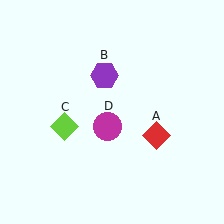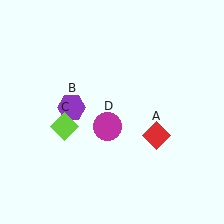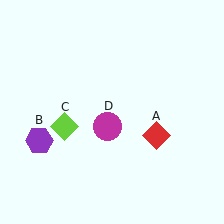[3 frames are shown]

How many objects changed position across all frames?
1 object changed position: purple hexagon (object B).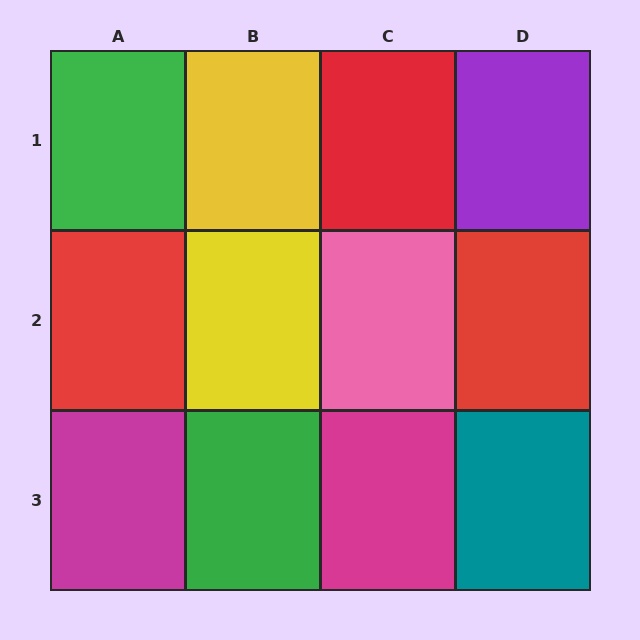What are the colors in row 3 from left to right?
Magenta, green, magenta, teal.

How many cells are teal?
1 cell is teal.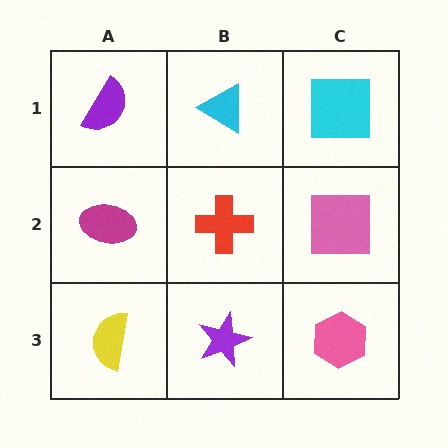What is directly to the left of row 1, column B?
A purple semicircle.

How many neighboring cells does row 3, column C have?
2.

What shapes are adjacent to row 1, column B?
A red cross (row 2, column B), a purple semicircle (row 1, column A), a cyan square (row 1, column C).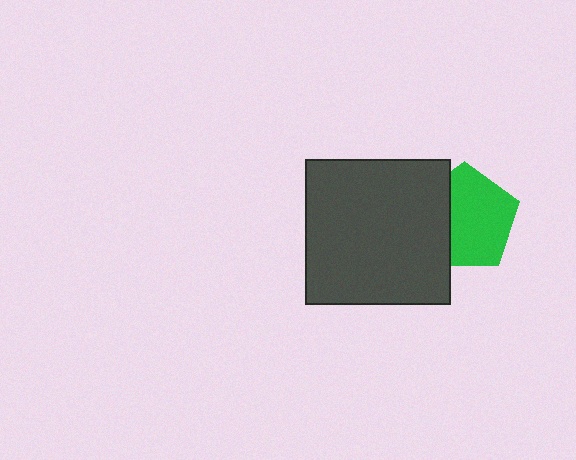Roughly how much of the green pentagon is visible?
Most of it is visible (roughly 66%).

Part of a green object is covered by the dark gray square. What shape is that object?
It is a pentagon.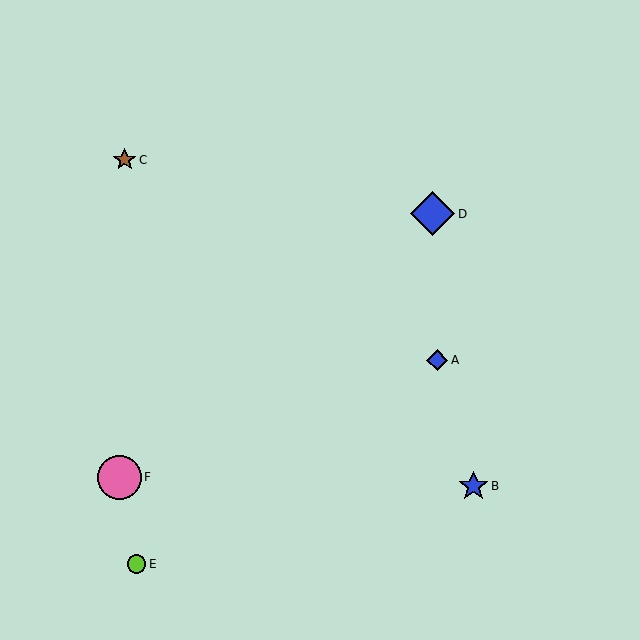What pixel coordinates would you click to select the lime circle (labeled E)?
Click at (137, 564) to select the lime circle E.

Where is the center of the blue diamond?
The center of the blue diamond is at (437, 360).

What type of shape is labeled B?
Shape B is a blue star.